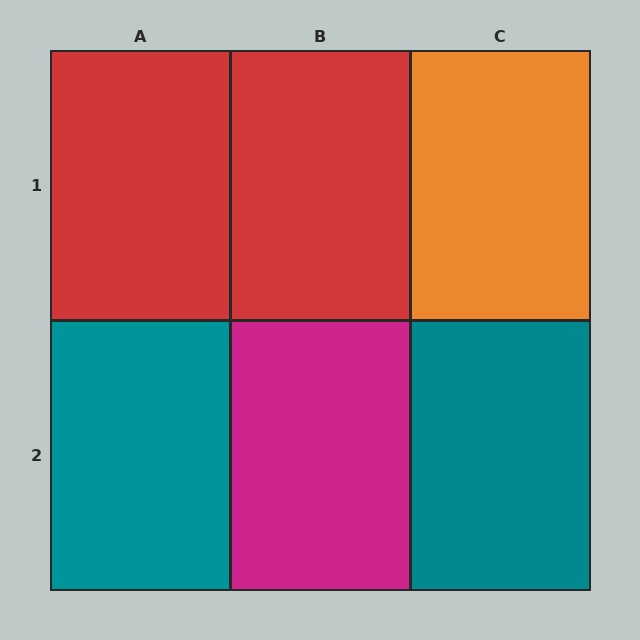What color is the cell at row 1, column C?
Orange.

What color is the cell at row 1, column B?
Red.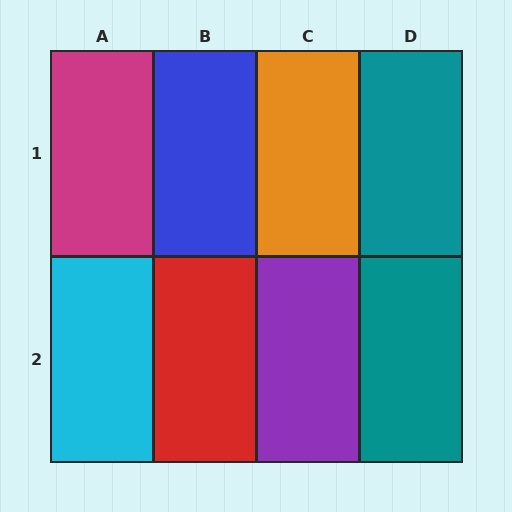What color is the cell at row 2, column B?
Red.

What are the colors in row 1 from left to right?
Magenta, blue, orange, teal.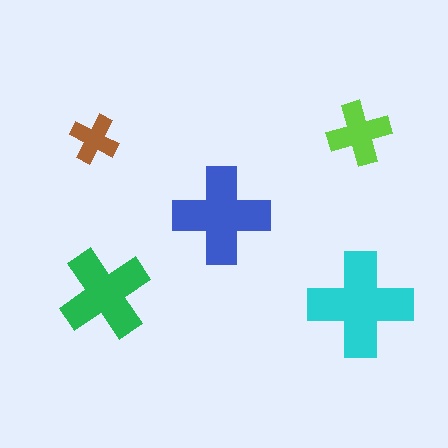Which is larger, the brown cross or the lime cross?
The lime one.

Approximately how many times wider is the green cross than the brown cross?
About 2 times wider.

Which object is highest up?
The lime cross is topmost.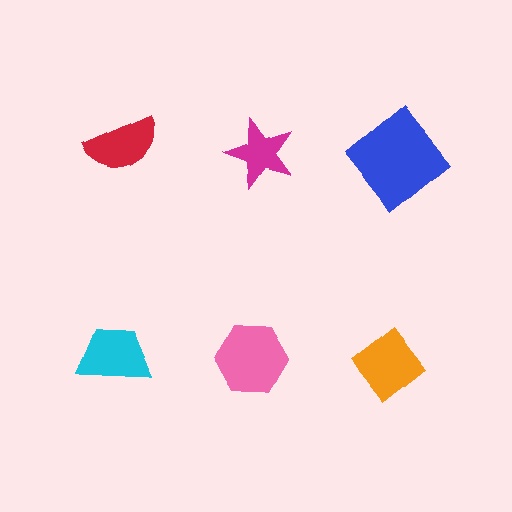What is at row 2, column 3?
An orange diamond.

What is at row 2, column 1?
A cyan trapezoid.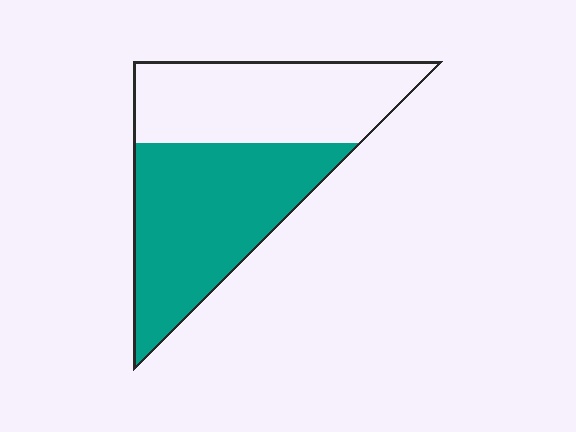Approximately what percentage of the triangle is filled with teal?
Approximately 55%.